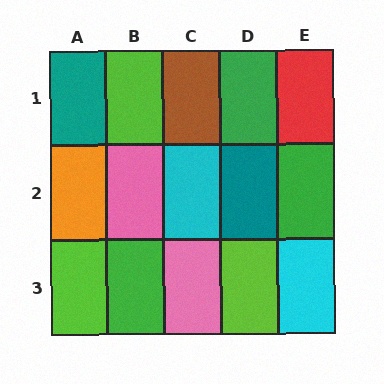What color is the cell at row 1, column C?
Brown.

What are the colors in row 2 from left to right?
Orange, pink, cyan, teal, green.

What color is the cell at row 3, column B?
Green.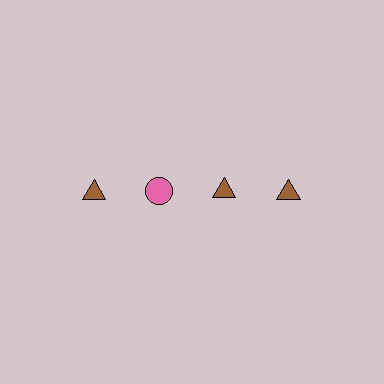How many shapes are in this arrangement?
There are 4 shapes arranged in a grid pattern.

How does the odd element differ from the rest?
It differs in both color (pink instead of brown) and shape (circle instead of triangle).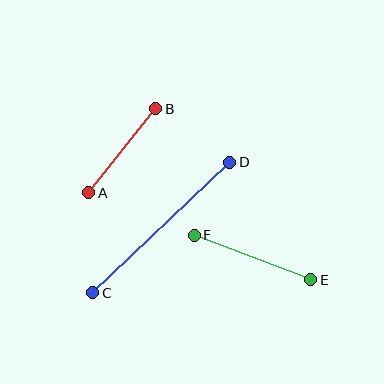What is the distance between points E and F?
The distance is approximately 125 pixels.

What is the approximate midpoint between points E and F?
The midpoint is at approximately (253, 257) pixels.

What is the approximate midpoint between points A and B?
The midpoint is at approximately (122, 151) pixels.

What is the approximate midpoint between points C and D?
The midpoint is at approximately (161, 228) pixels.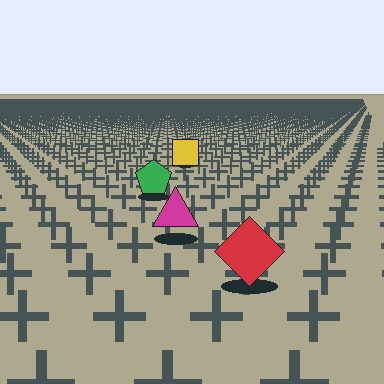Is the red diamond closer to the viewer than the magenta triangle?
Yes. The red diamond is closer — you can tell from the texture gradient: the ground texture is coarser near it.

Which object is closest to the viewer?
The red diamond is closest. The texture marks near it are larger and more spread out.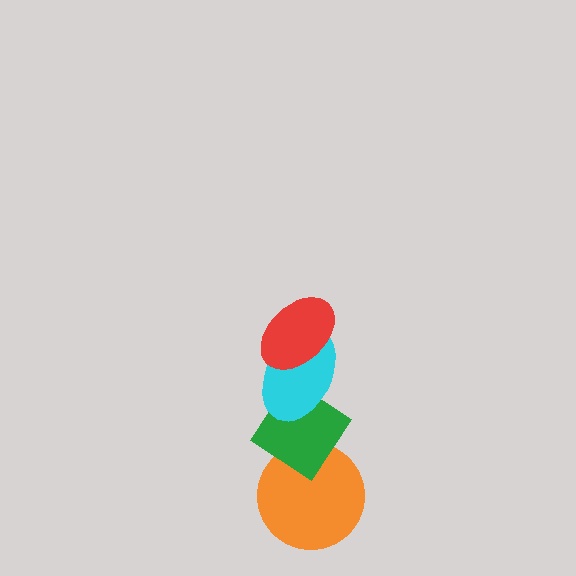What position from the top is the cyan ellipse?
The cyan ellipse is 2nd from the top.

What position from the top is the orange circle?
The orange circle is 4th from the top.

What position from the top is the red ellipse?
The red ellipse is 1st from the top.